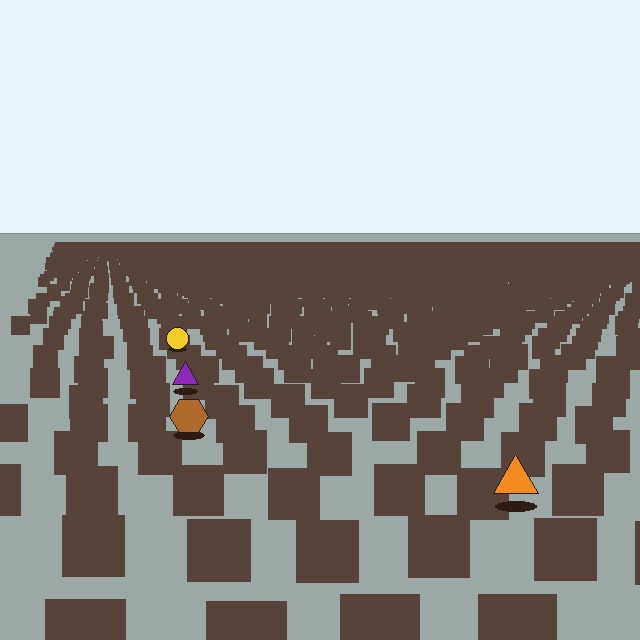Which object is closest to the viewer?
The orange triangle is closest. The texture marks near it are larger and more spread out.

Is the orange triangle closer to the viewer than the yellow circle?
Yes. The orange triangle is closer — you can tell from the texture gradient: the ground texture is coarser near it.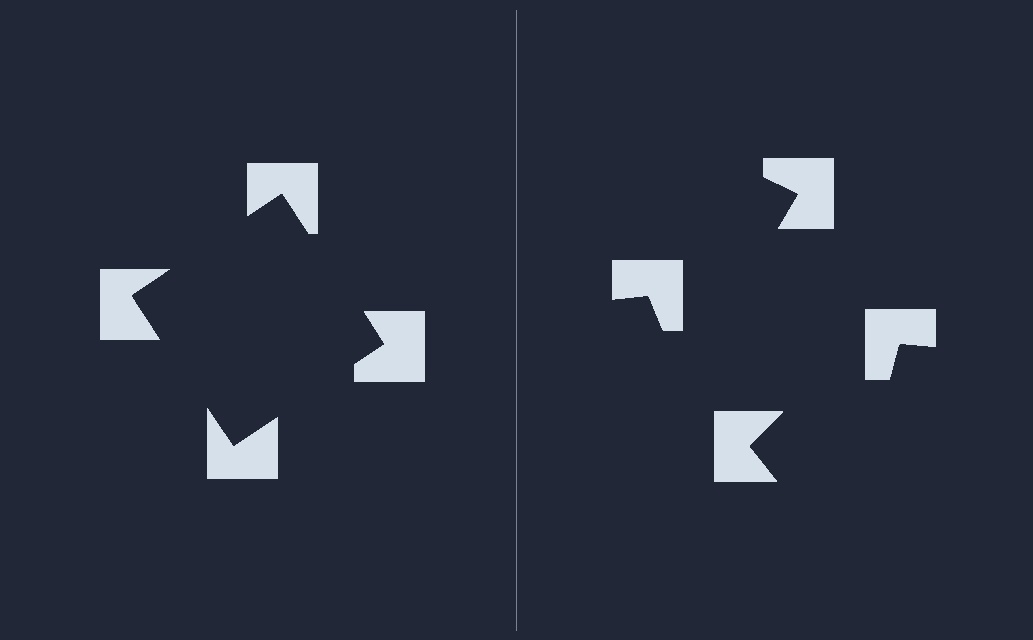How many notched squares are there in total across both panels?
8 — 4 on each side.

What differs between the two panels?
The notched squares are positioned identically on both sides; only the wedge orientations differ. On the left they align to a square; on the right they are misaligned.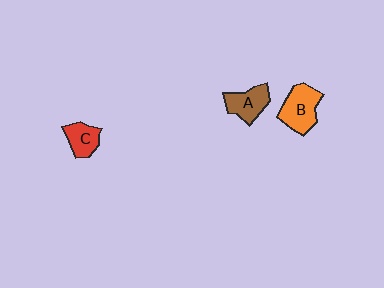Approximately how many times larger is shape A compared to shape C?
Approximately 1.2 times.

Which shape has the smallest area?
Shape C (red).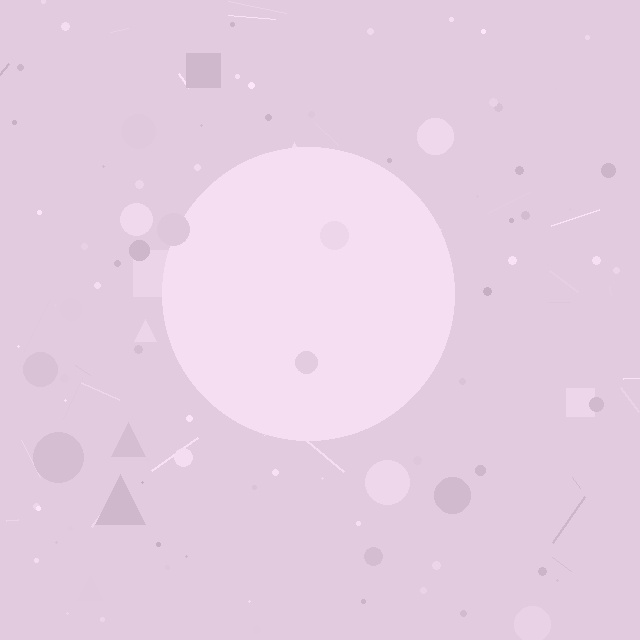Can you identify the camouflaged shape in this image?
The camouflaged shape is a circle.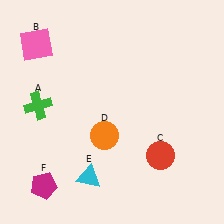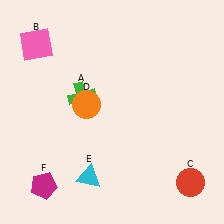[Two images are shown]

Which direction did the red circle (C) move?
The red circle (C) moved right.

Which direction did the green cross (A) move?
The green cross (A) moved right.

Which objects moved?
The objects that moved are: the green cross (A), the red circle (C), the orange circle (D).